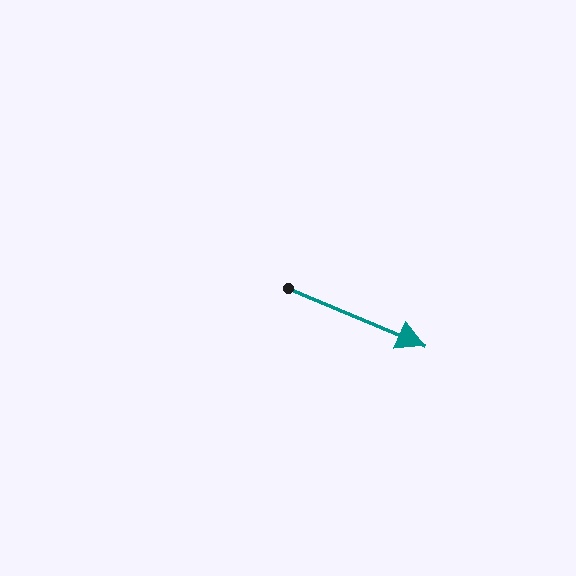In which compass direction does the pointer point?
Southeast.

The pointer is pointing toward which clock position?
Roughly 4 o'clock.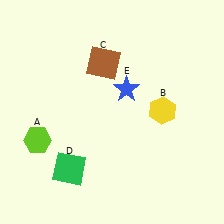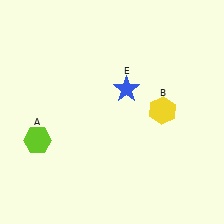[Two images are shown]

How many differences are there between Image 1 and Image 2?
There are 2 differences between the two images.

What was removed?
The brown square (C), the green square (D) were removed in Image 2.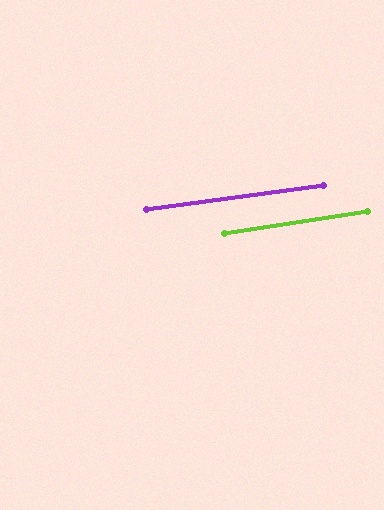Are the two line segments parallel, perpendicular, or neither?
Parallel — their directions differ by only 0.9°.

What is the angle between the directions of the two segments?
Approximately 1 degree.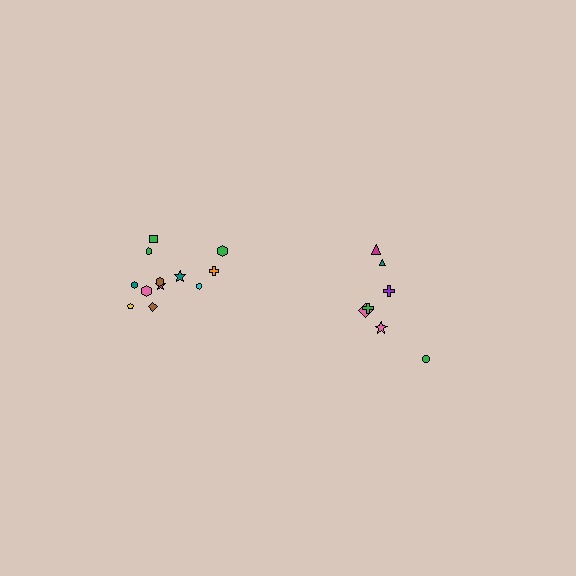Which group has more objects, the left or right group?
The left group.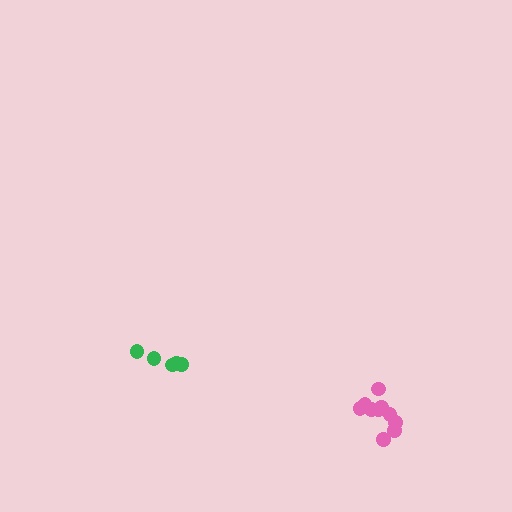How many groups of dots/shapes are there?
There are 2 groups.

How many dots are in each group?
Group 1: 10 dots, Group 2: 5 dots (15 total).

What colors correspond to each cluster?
The clusters are colored: pink, green.